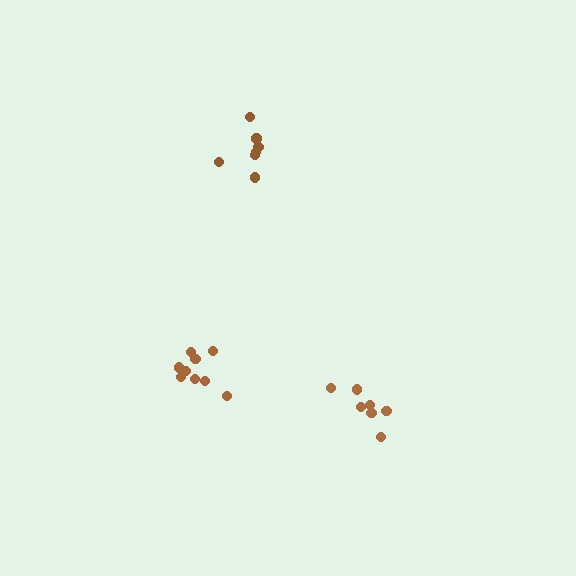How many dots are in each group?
Group 1: 7 dots, Group 2: 7 dots, Group 3: 9 dots (23 total).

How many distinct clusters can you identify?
There are 3 distinct clusters.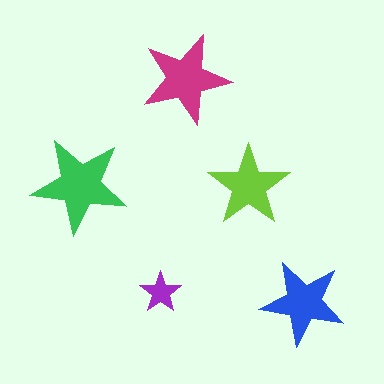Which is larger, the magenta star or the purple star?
The magenta one.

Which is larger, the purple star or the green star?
The green one.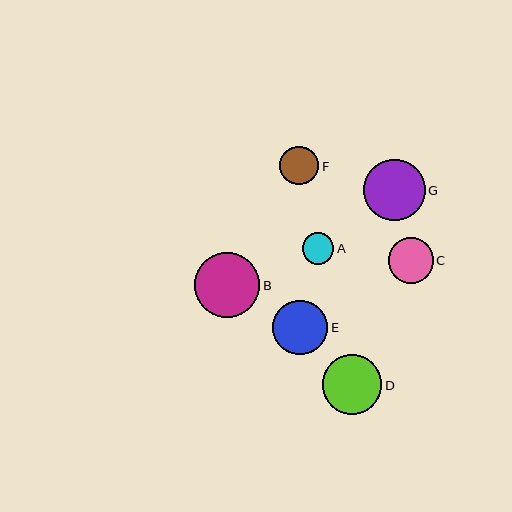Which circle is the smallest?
Circle A is the smallest with a size of approximately 32 pixels.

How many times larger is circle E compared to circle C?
Circle E is approximately 1.2 times the size of circle C.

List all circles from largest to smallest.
From largest to smallest: B, G, D, E, C, F, A.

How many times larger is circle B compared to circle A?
Circle B is approximately 2.0 times the size of circle A.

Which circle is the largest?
Circle B is the largest with a size of approximately 65 pixels.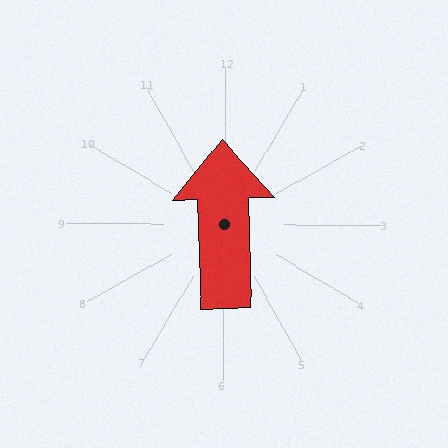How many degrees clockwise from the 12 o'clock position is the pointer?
Approximately 358 degrees.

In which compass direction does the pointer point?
North.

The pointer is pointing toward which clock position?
Roughly 12 o'clock.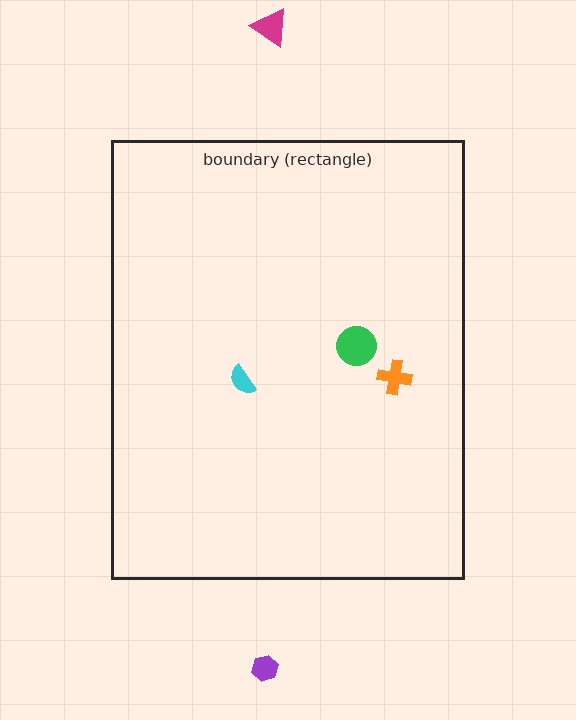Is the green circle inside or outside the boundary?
Inside.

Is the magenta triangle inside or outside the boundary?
Outside.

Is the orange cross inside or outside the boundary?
Inside.